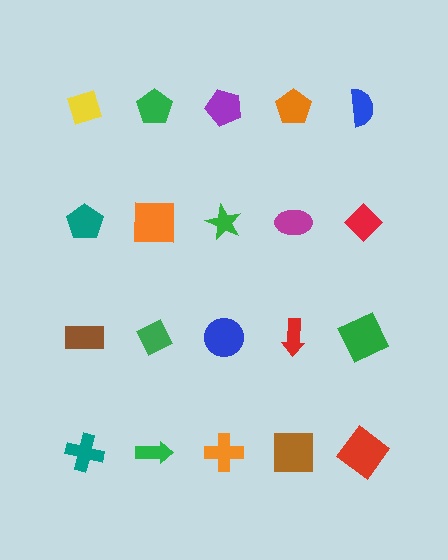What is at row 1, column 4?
An orange pentagon.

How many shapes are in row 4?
5 shapes.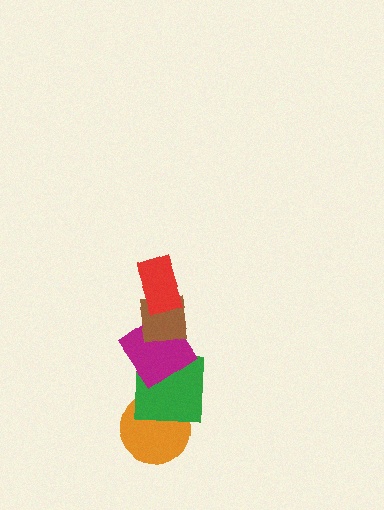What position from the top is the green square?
The green square is 4th from the top.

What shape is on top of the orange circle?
The green square is on top of the orange circle.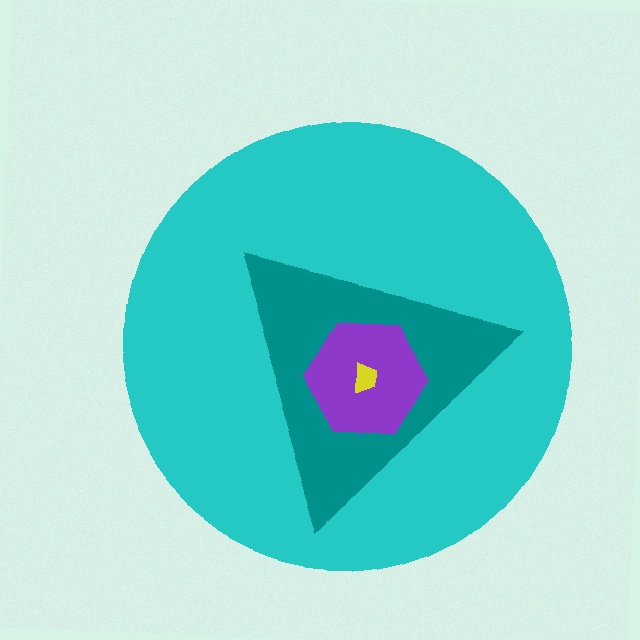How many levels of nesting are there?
4.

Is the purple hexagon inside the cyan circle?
Yes.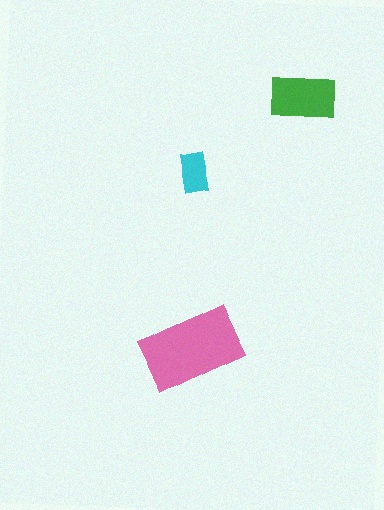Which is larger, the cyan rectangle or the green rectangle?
The green one.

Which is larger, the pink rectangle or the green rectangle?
The pink one.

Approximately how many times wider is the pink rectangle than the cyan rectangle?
About 2.5 times wider.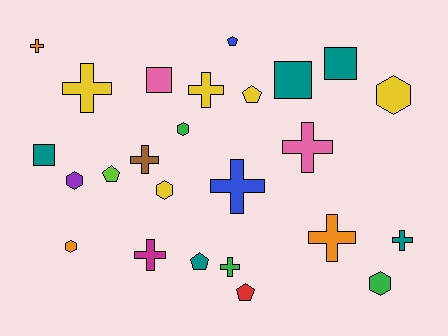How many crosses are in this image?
There are 10 crosses.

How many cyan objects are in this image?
There are no cyan objects.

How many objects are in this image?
There are 25 objects.